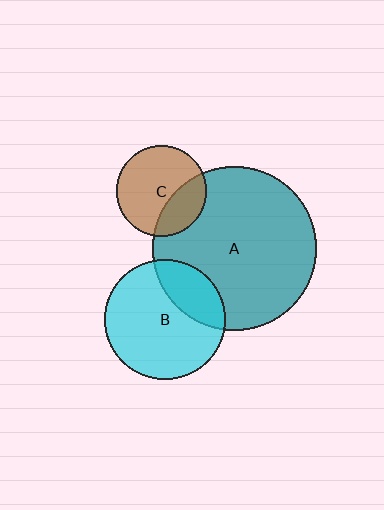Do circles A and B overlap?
Yes.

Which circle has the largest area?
Circle A (teal).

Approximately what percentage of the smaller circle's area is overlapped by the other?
Approximately 25%.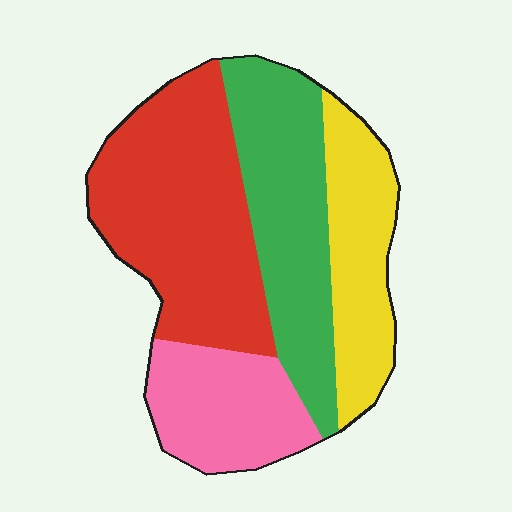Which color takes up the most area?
Red, at roughly 35%.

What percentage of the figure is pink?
Pink takes up less than a quarter of the figure.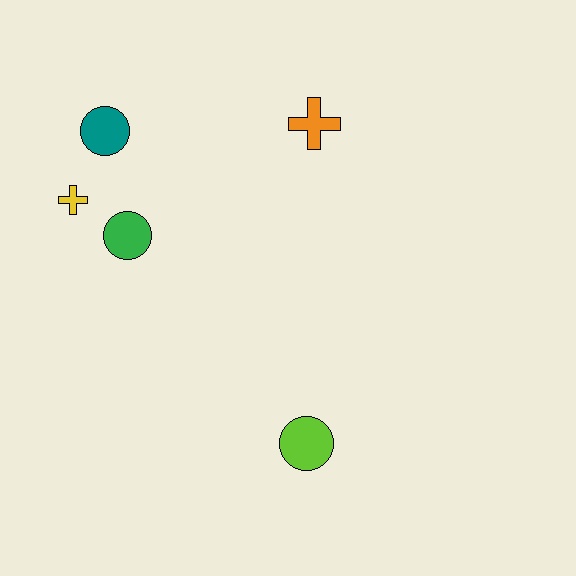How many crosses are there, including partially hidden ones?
There are 2 crosses.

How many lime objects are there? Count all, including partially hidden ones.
There is 1 lime object.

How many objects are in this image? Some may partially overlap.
There are 5 objects.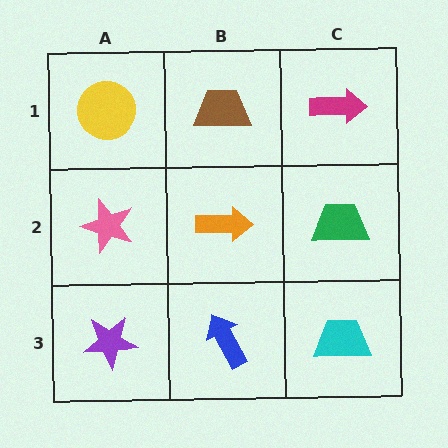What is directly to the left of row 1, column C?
A brown trapezoid.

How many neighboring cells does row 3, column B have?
3.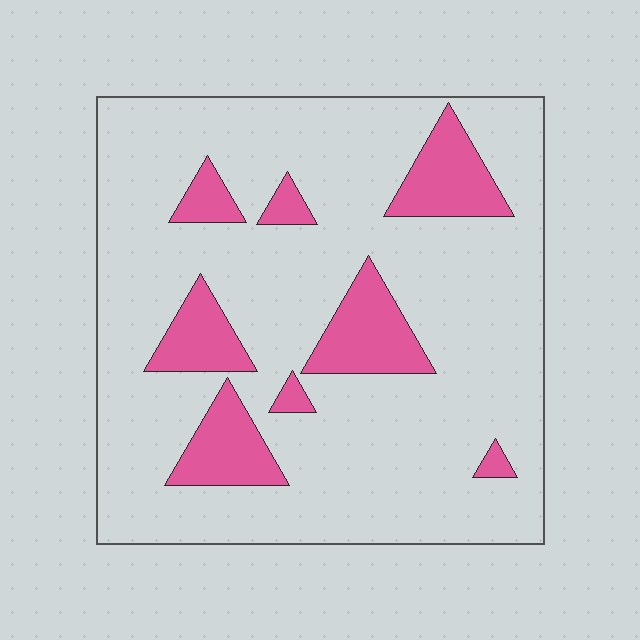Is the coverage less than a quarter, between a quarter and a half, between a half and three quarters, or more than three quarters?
Less than a quarter.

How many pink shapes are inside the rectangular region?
8.